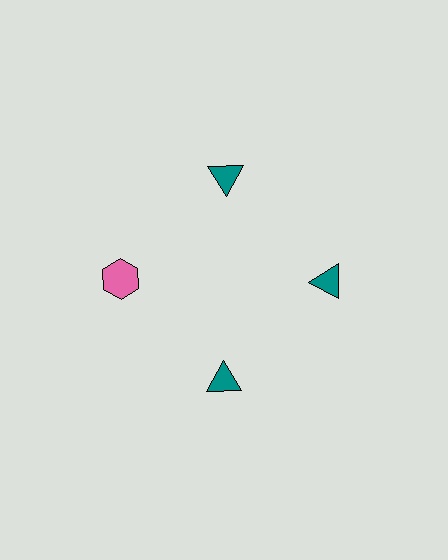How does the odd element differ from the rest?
It differs in both color (pink instead of teal) and shape (hexagon instead of triangle).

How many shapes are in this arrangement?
There are 4 shapes arranged in a ring pattern.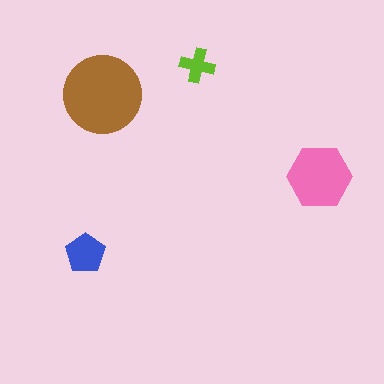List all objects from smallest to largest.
The lime cross, the blue pentagon, the pink hexagon, the brown circle.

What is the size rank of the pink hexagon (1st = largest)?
2nd.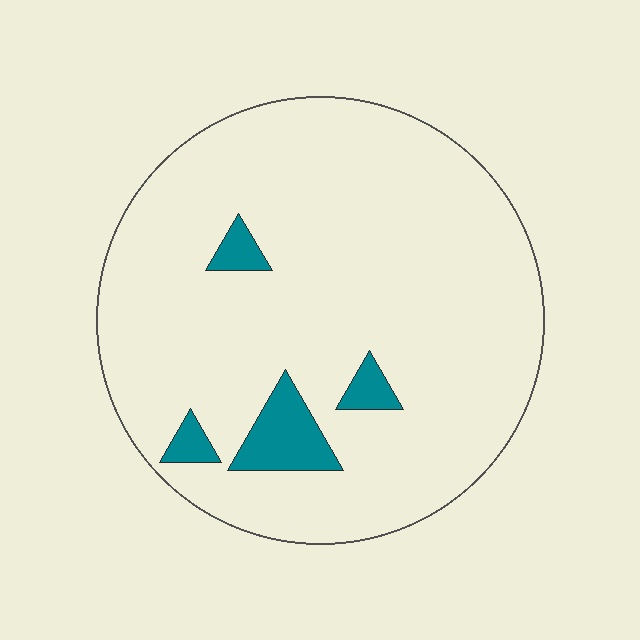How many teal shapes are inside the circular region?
4.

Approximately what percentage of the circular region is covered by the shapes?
Approximately 10%.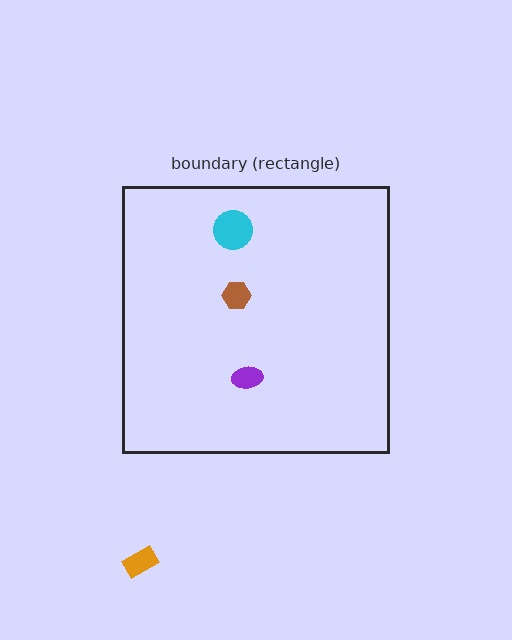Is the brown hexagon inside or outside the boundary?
Inside.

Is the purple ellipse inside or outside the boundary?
Inside.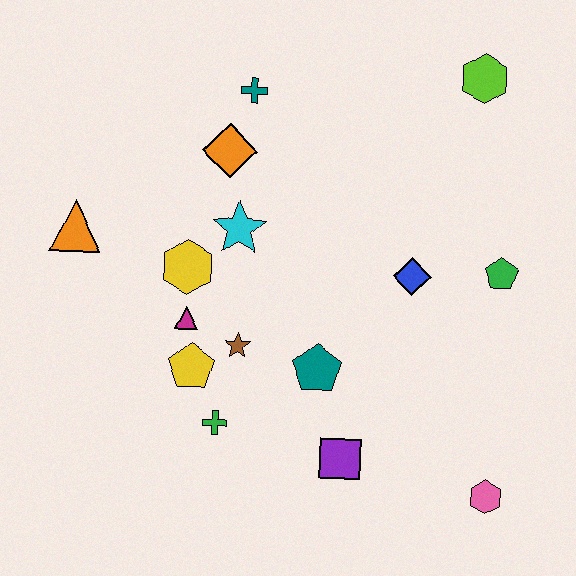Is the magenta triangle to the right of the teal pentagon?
No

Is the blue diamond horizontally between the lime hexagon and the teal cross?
Yes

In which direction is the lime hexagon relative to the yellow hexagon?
The lime hexagon is to the right of the yellow hexagon.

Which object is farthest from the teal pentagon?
The lime hexagon is farthest from the teal pentagon.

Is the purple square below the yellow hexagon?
Yes